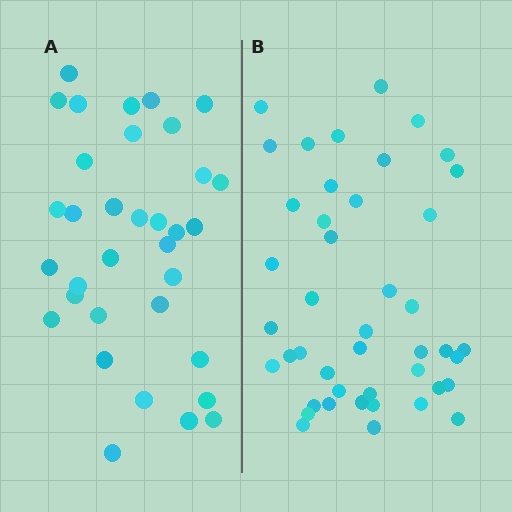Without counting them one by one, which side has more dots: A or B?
Region B (the right region) has more dots.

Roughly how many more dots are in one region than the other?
Region B has roughly 10 or so more dots than region A.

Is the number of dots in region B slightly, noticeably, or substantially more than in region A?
Region B has noticeably more, but not dramatically so. The ratio is roughly 1.3 to 1.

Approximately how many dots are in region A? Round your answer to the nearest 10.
About 30 dots. (The exact count is 34, which rounds to 30.)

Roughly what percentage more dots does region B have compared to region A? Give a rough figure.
About 30% more.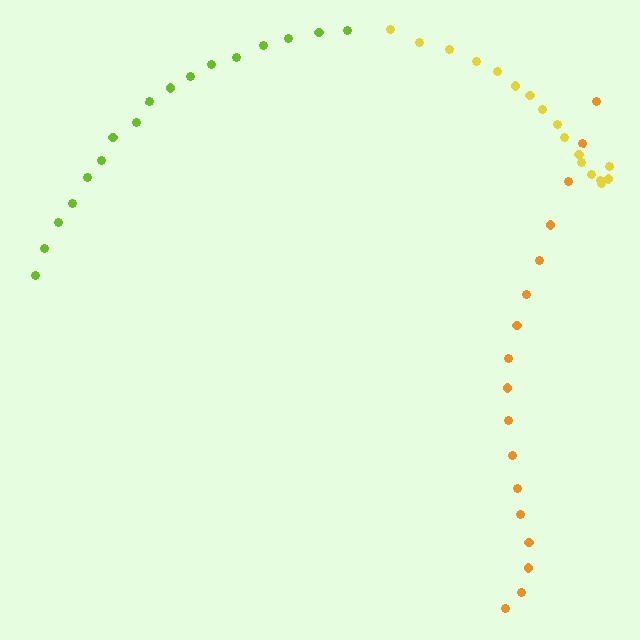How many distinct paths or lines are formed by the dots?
There are 3 distinct paths.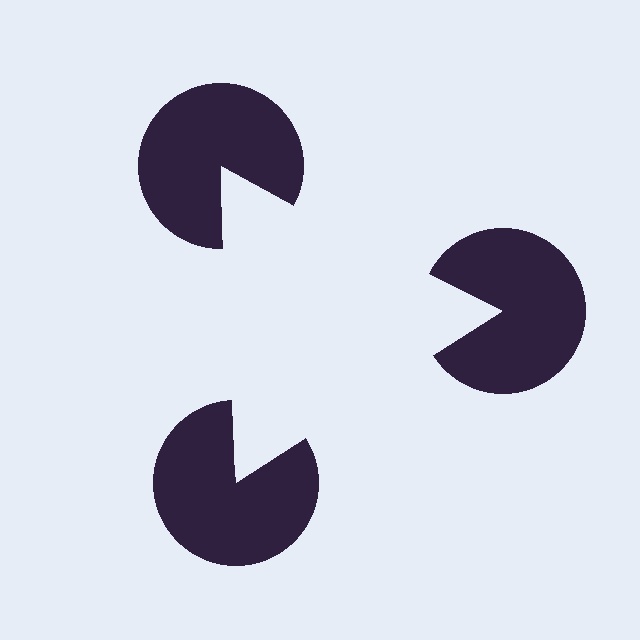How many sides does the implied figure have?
3 sides.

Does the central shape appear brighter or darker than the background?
It typically appears slightly brighter than the background, even though no actual brightness change is drawn.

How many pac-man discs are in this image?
There are 3 — one at each vertex of the illusory triangle.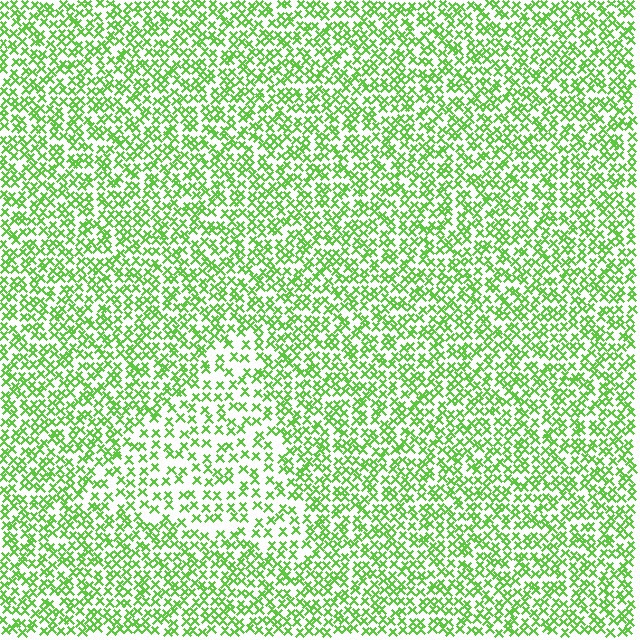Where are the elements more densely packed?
The elements are more densely packed outside the triangle boundary.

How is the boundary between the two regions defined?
The boundary is defined by a change in element density (approximately 1.7x ratio). All elements are the same color, size, and shape.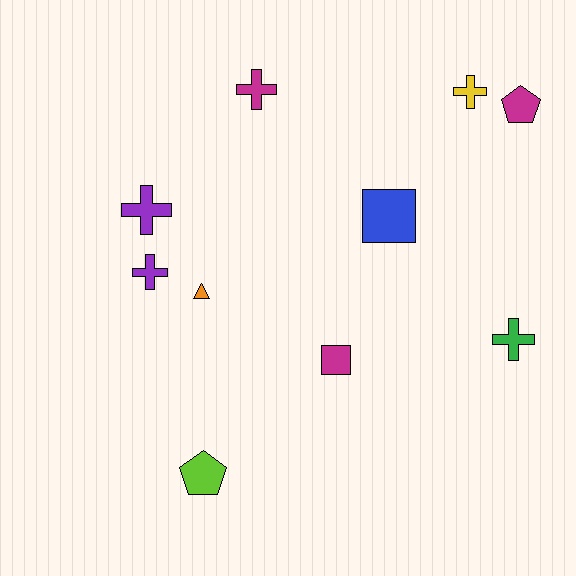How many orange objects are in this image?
There is 1 orange object.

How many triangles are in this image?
There is 1 triangle.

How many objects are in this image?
There are 10 objects.